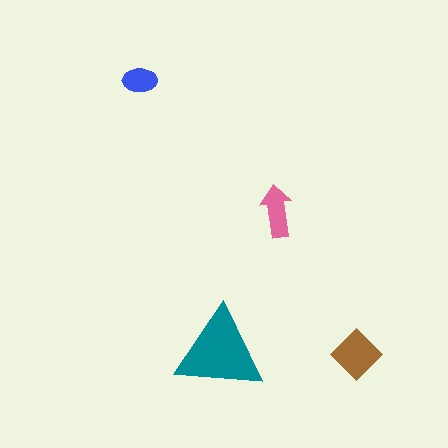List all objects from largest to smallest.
The teal triangle, the brown diamond, the pink arrow, the blue ellipse.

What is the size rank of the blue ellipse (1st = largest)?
4th.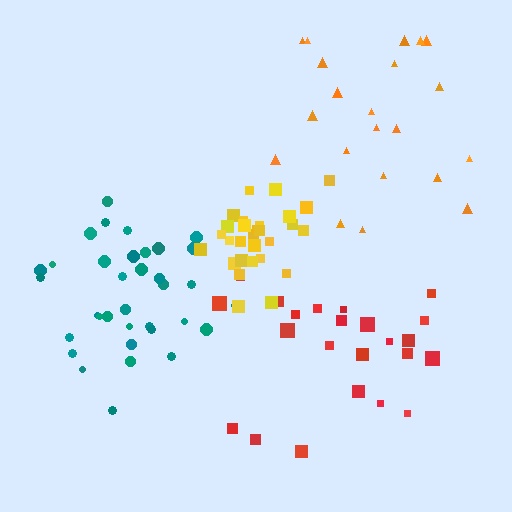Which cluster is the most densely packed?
Yellow.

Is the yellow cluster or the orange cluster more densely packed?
Yellow.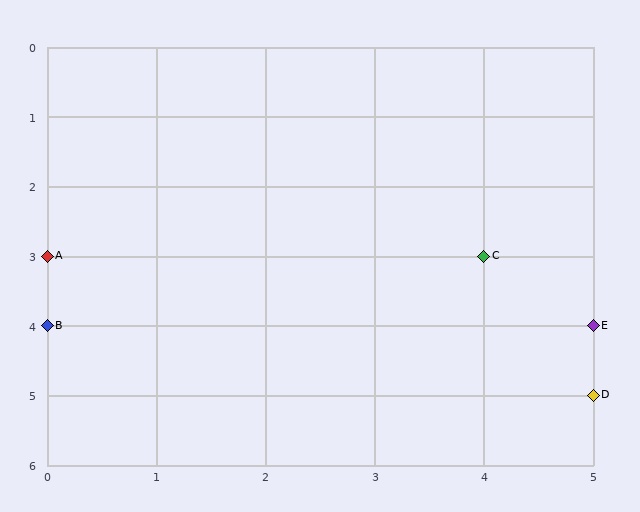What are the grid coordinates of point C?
Point C is at grid coordinates (4, 3).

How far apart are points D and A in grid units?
Points D and A are 5 columns and 2 rows apart (about 5.4 grid units diagonally).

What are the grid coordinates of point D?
Point D is at grid coordinates (5, 5).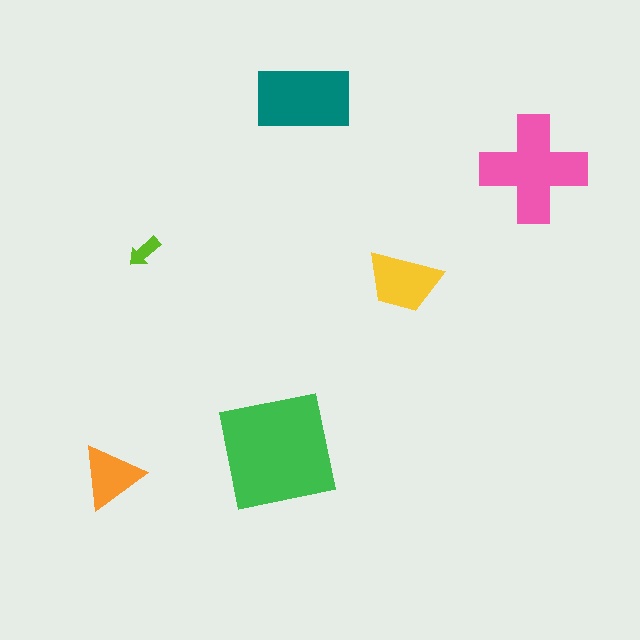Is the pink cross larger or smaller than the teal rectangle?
Larger.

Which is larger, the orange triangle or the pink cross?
The pink cross.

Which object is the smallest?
The lime arrow.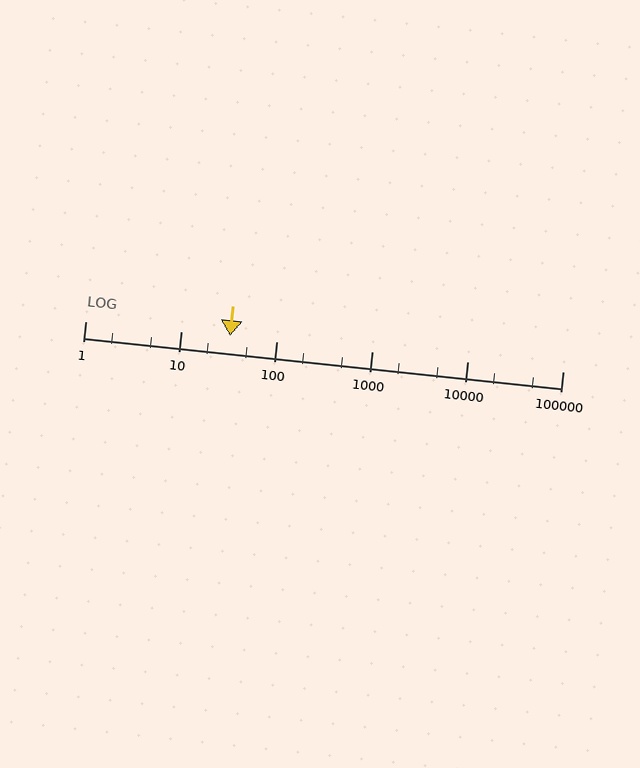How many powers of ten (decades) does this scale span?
The scale spans 5 decades, from 1 to 100000.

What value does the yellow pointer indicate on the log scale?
The pointer indicates approximately 33.